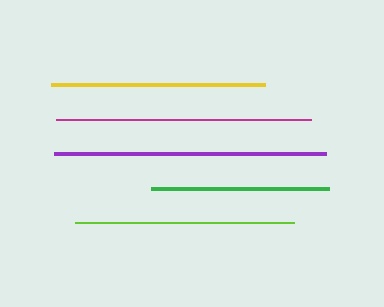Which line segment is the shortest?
The green line is the shortest at approximately 178 pixels.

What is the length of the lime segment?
The lime segment is approximately 219 pixels long.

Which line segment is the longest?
The purple line is the longest at approximately 272 pixels.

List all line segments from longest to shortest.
From longest to shortest: purple, magenta, lime, yellow, green.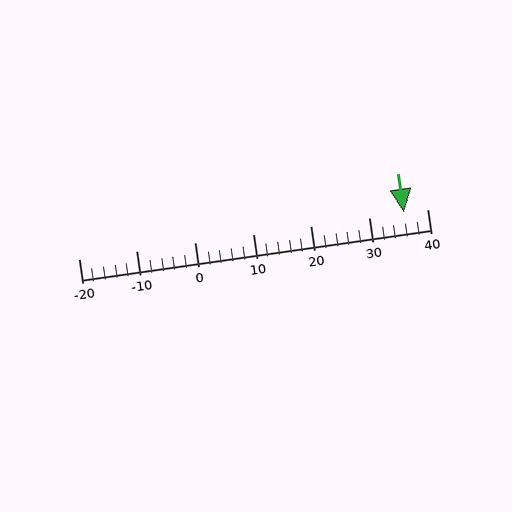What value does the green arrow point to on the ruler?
The green arrow points to approximately 36.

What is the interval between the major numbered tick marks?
The major tick marks are spaced 10 units apart.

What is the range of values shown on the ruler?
The ruler shows values from -20 to 40.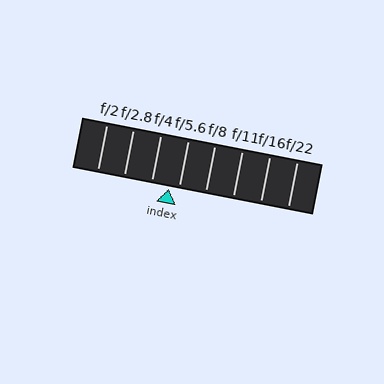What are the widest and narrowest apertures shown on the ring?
The widest aperture shown is f/2 and the narrowest is f/22.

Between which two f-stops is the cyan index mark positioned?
The index mark is between f/4 and f/5.6.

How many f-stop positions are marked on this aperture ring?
There are 8 f-stop positions marked.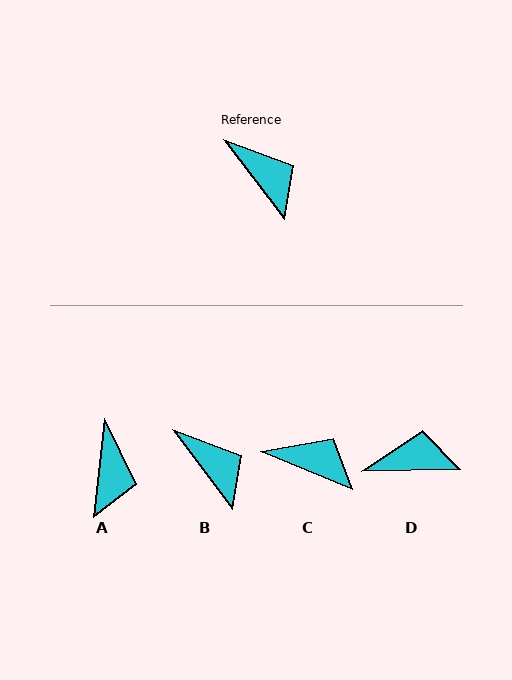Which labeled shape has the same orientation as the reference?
B.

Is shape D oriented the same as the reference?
No, it is off by about 54 degrees.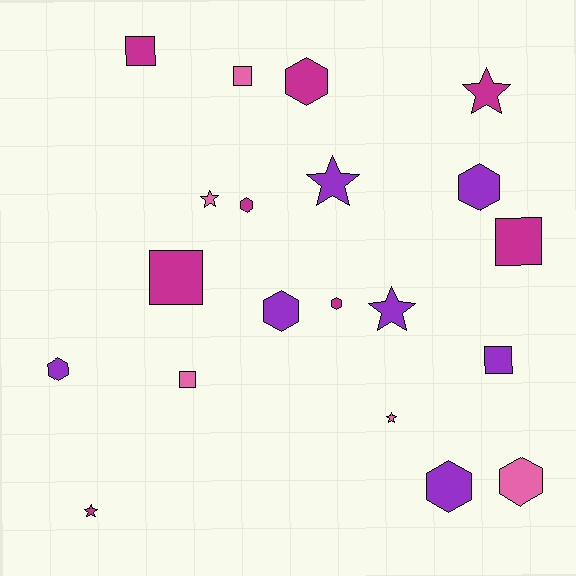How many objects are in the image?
There are 20 objects.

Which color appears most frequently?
Magenta, with 8 objects.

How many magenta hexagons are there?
There are 3 magenta hexagons.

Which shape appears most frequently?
Hexagon, with 8 objects.